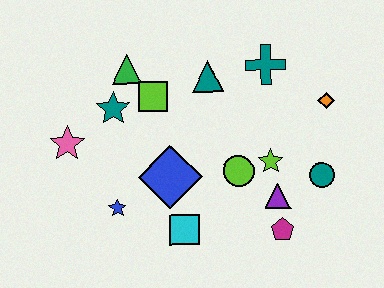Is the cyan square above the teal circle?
No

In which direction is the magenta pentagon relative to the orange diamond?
The magenta pentagon is below the orange diamond.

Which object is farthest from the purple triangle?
The pink star is farthest from the purple triangle.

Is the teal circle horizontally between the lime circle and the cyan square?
No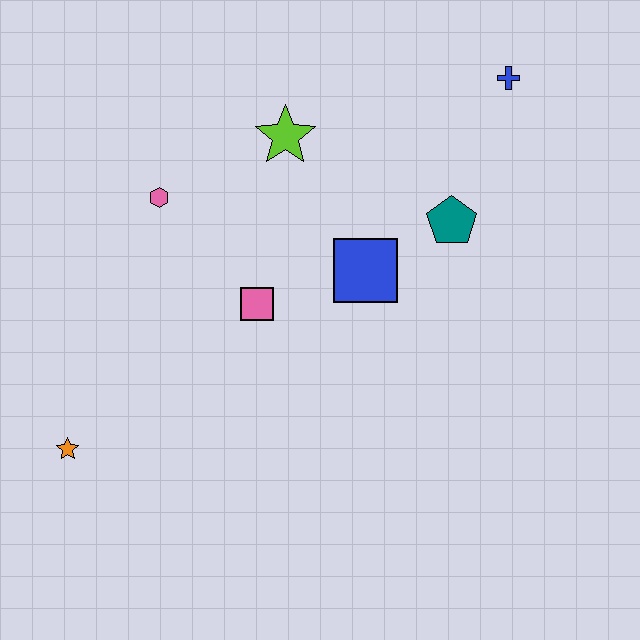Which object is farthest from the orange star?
The blue cross is farthest from the orange star.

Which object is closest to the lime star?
The pink hexagon is closest to the lime star.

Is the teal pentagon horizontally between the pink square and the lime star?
No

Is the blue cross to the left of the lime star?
No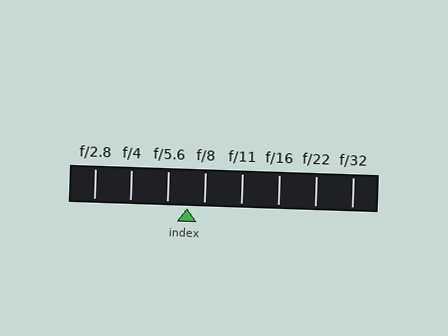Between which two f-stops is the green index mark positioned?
The index mark is between f/5.6 and f/8.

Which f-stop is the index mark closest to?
The index mark is closest to f/8.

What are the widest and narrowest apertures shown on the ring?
The widest aperture shown is f/2.8 and the narrowest is f/32.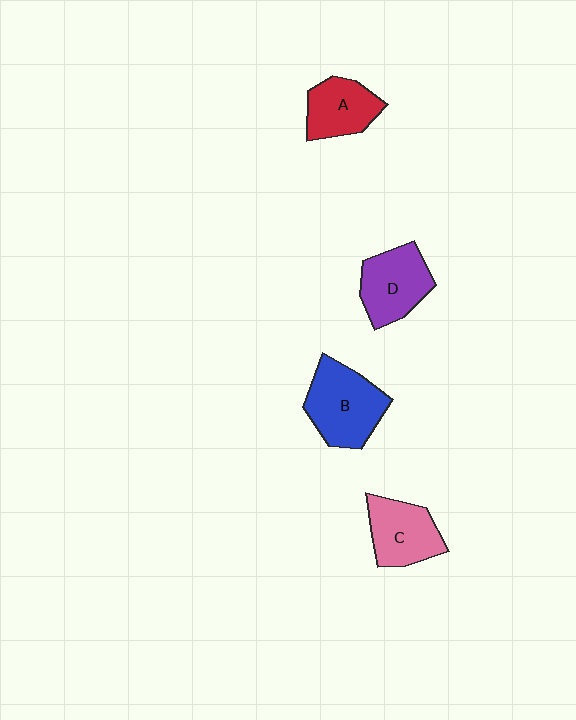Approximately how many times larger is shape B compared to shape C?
Approximately 1.3 times.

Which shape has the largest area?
Shape B (blue).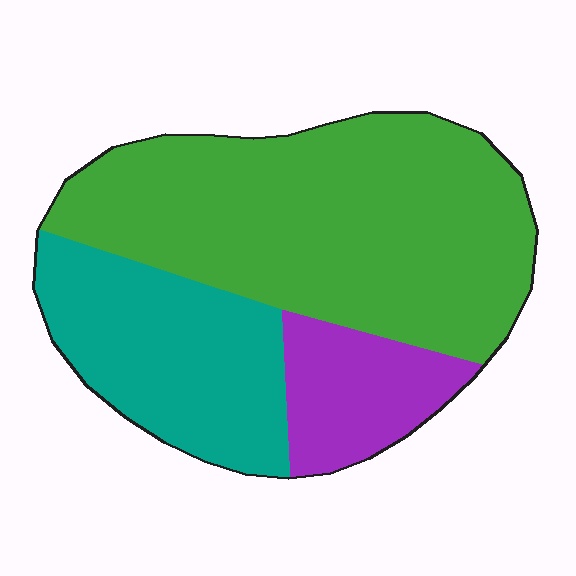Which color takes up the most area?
Green, at roughly 60%.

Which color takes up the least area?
Purple, at roughly 15%.